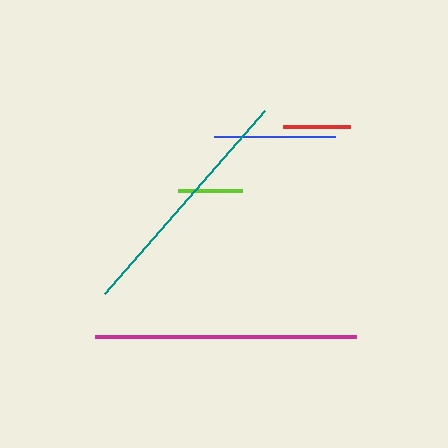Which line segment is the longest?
The magenta line is the longest at approximately 261 pixels.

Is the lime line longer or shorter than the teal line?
The teal line is longer than the lime line.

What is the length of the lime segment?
The lime segment is approximately 64 pixels long.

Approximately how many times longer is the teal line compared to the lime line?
The teal line is approximately 3.8 times the length of the lime line.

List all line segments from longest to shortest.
From longest to shortest: magenta, teal, blue, red, lime.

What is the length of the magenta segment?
The magenta segment is approximately 261 pixels long.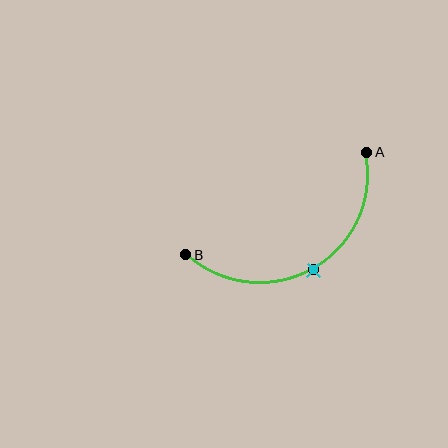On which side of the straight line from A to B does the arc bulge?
The arc bulges below the straight line connecting A and B.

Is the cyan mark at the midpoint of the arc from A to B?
Yes. The cyan mark lies on the arc at equal arc-length from both A and B — it is the arc midpoint.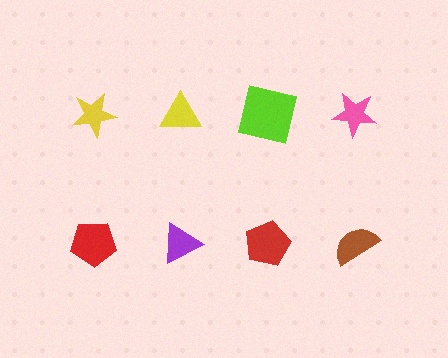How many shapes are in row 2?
4 shapes.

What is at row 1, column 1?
A yellow star.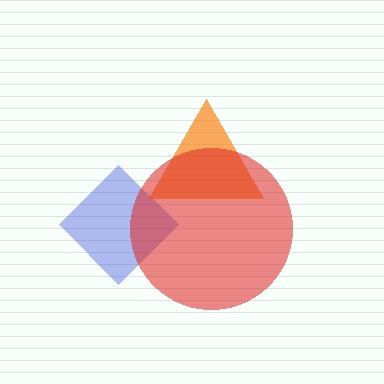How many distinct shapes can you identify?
There are 3 distinct shapes: a blue diamond, an orange triangle, a red circle.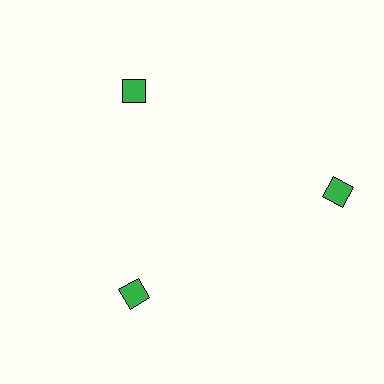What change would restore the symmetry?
The symmetry would be restored by moving it inward, back onto the ring so that all 3 diamonds sit at equal angles and equal distance from the center.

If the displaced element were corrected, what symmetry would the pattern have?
It would have 3-fold rotational symmetry — the pattern would map onto itself every 120 degrees.